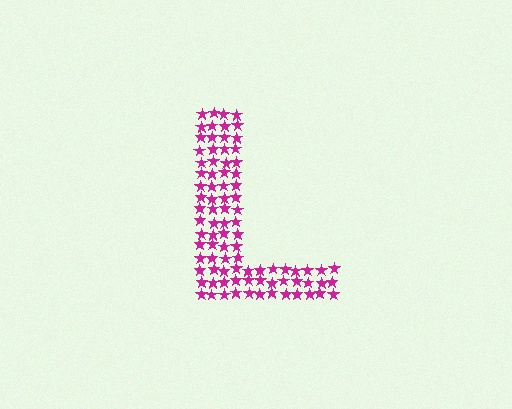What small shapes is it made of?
It is made of small stars.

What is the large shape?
The large shape is the letter L.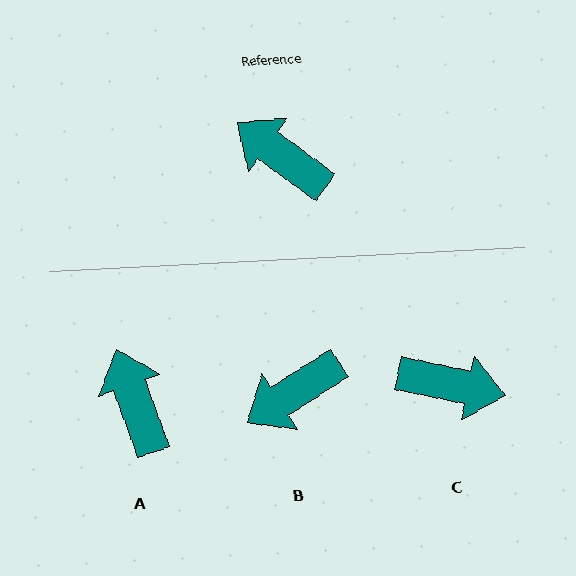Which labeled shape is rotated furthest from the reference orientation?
C, about 156 degrees away.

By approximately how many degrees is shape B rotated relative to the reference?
Approximately 69 degrees counter-clockwise.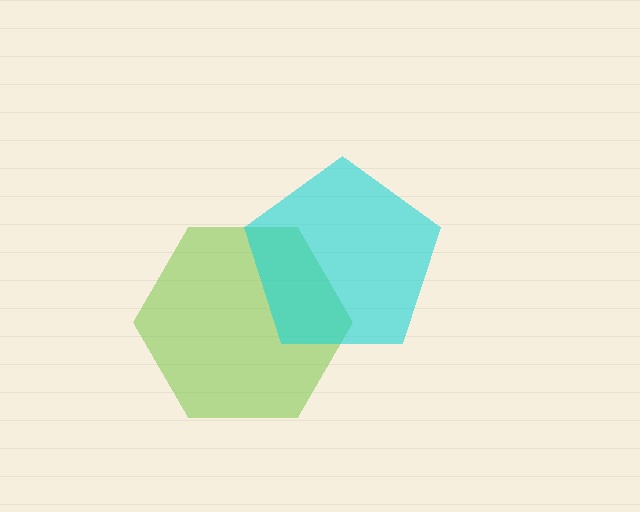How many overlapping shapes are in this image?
There are 2 overlapping shapes in the image.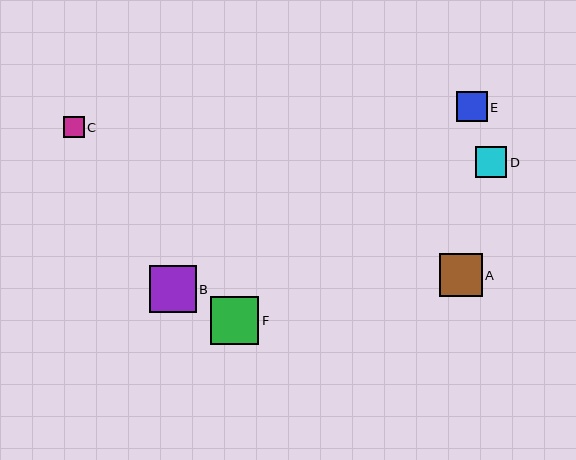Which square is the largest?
Square F is the largest with a size of approximately 49 pixels.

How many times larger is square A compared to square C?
Square A is approximately 2.1 times the size of square C.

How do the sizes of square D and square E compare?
Square D and square E are approximately the same size.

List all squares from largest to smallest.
From largest to smallest: F, B, A, D, E, C.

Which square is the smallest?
Square C is the smallest with a size of approximately 21 pixels.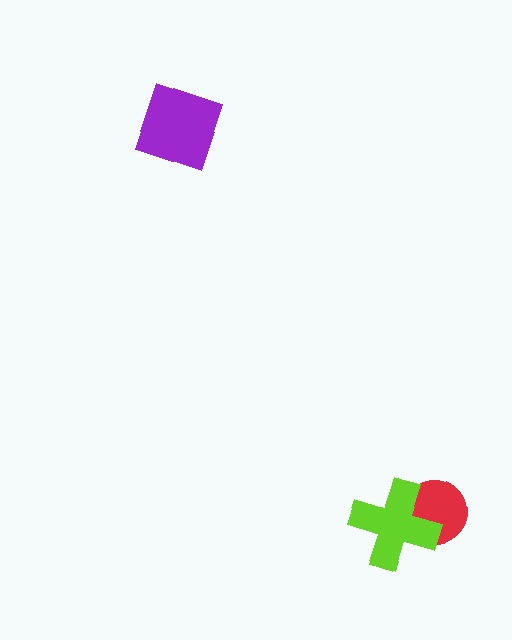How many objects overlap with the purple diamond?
0 objects overlap with the purple diamond.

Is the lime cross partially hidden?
No, no other shape covers it.